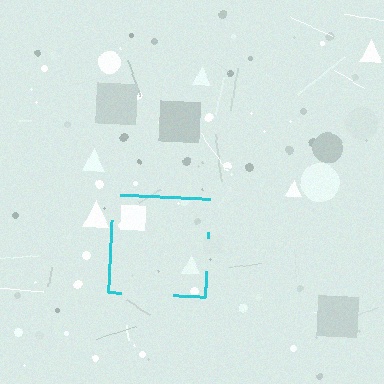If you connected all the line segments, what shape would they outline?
They would outline a square.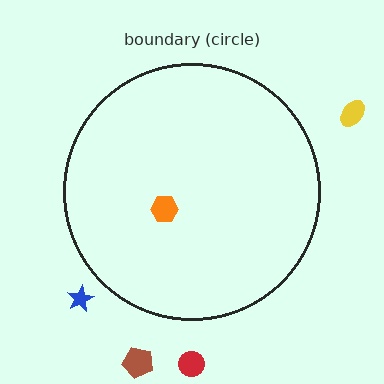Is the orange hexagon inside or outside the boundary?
Inside.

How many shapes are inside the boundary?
1 inside, 4 outside.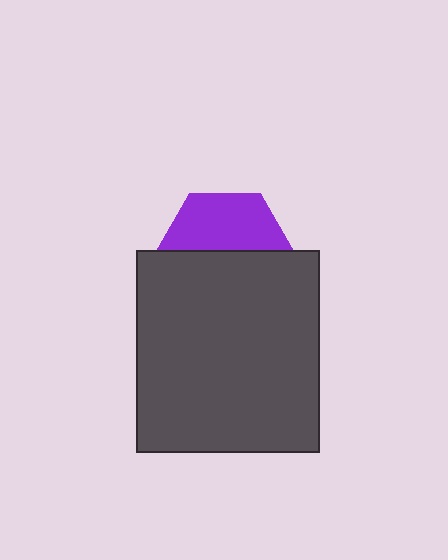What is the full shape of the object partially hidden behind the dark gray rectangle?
The partially hidden object is a purple hexagon.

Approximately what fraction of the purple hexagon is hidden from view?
Roughly 55% of the purple hexagon is hidden behind the dark gray rectangle.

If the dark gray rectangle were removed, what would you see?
You would see the complete purple hexagon.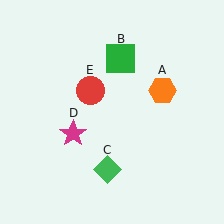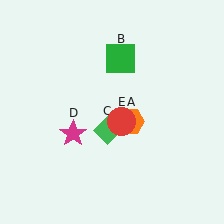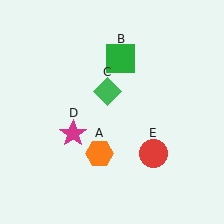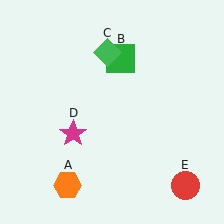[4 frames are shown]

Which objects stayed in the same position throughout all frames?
Green square (object B) and magenta star (object D) remained stationary.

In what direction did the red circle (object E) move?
The red circle (object E) moved down and to the right.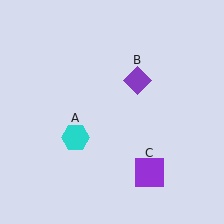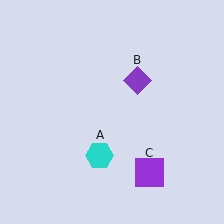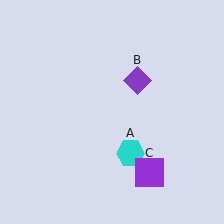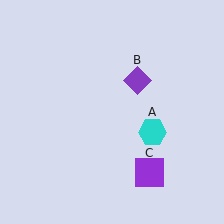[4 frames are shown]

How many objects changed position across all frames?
1 object changed position: cyan hexagon (object A).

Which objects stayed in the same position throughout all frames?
Purple diamond (object B) and purple square (object C) remained stationary.